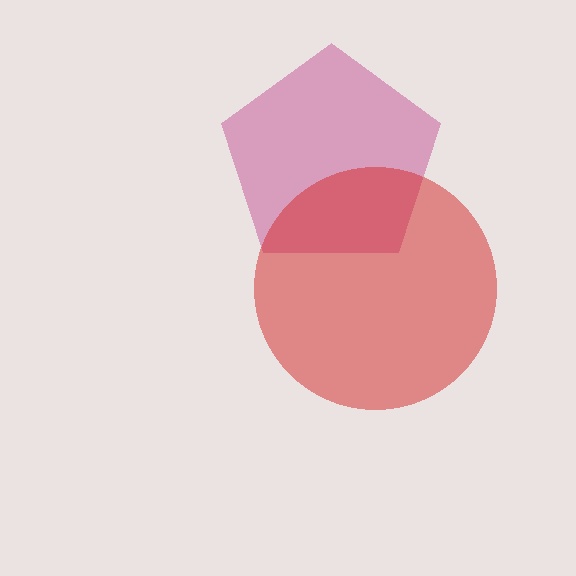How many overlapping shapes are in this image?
There are 2 overlapping shapes in the image.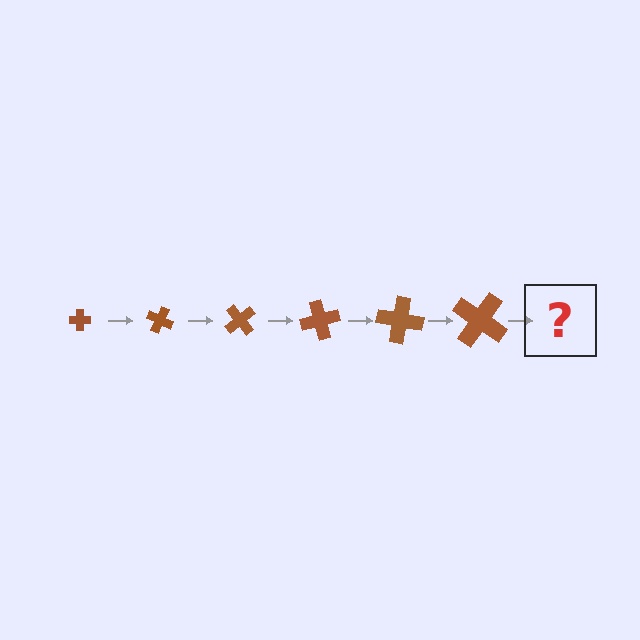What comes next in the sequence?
The next element should be a cross, larger than the previous one and rotated 150 degrees from the start.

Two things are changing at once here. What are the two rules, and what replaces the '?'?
The two rules are that the cross grows larger each step and it rotates 25 degrees each step. The '?' should be a cross, larger than the previous one and rotated 150 degrees from the start.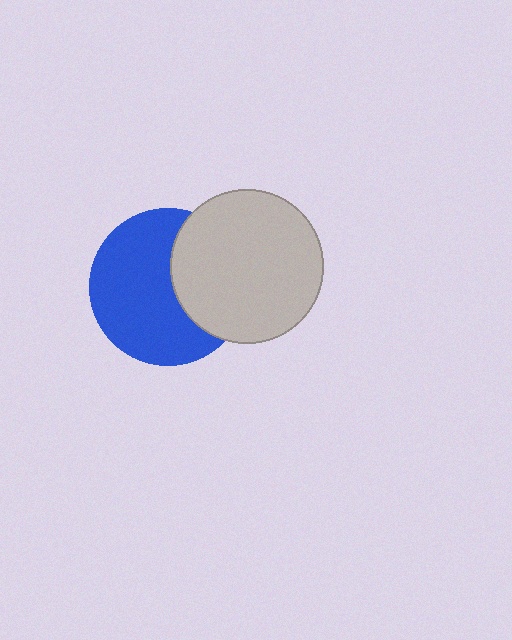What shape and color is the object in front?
The object in front is a light gray circle.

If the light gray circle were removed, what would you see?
You would see the complete blue circle.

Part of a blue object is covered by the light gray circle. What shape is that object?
It is a circle.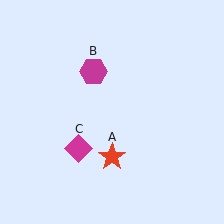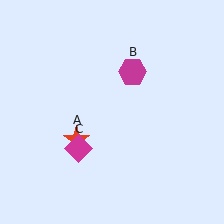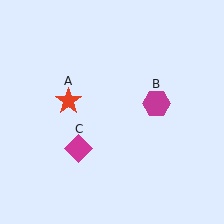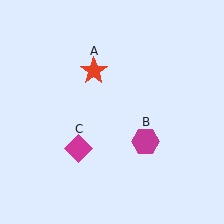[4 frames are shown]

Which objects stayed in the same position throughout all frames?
Magenta diamond (object C) remained stationary.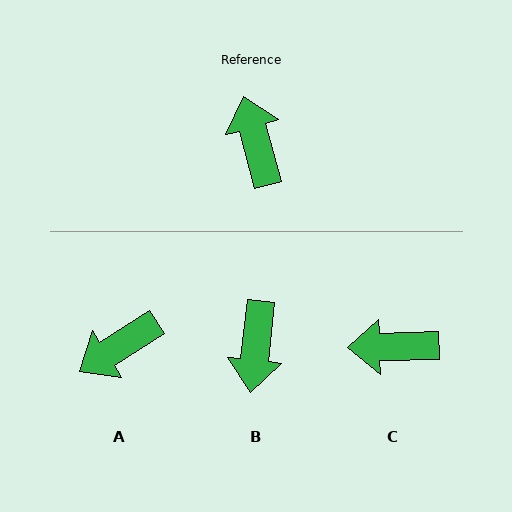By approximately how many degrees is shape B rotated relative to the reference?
Approximately 158 degrees counter-clockwise.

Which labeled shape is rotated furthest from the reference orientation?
B, about 158 degrees away.